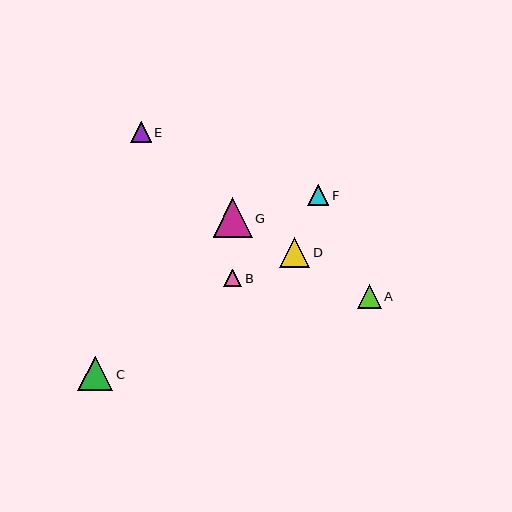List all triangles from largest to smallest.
From largest to smallest: G, C, D, A, F, E, B.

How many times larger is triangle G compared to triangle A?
Triangle G is approximately 1.7 times the size of triangle A.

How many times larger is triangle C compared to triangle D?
Triangle C is approximately 1.1 times the size of triangle D.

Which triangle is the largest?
Triangle G is the largest with a size of approximately 39 pixels.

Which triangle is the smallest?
Triangle B is the smallest with a size of approximately 18 pixels.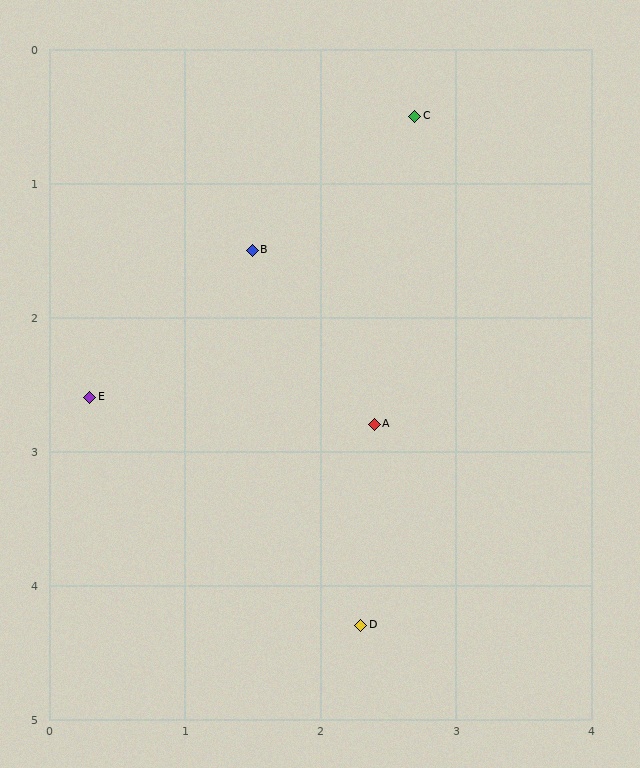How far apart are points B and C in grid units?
Points B and C are about 1.6 grid units apart.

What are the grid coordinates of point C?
Point C is at approximately (2.7, 0.5).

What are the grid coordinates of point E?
Point E is at approximately (0.3, 2.6).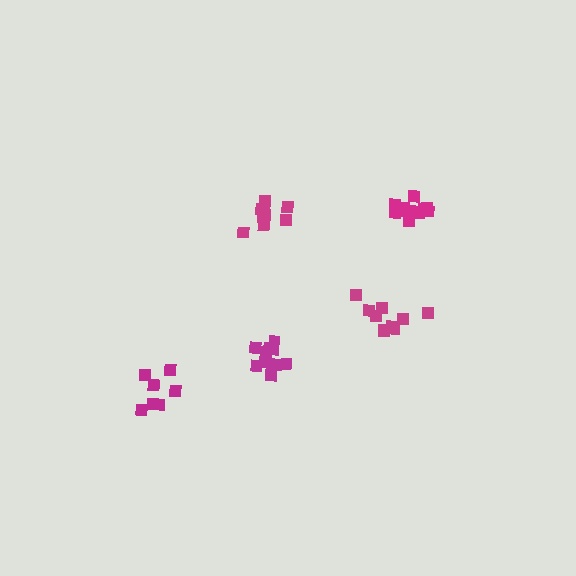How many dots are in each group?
Group 1: 12 dots, Group 2: 10 dots, Group 3: 7 dots, Group 4: 10 dots, Group 5: 11 dots (50 total).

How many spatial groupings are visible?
There are 5 spatial groupings.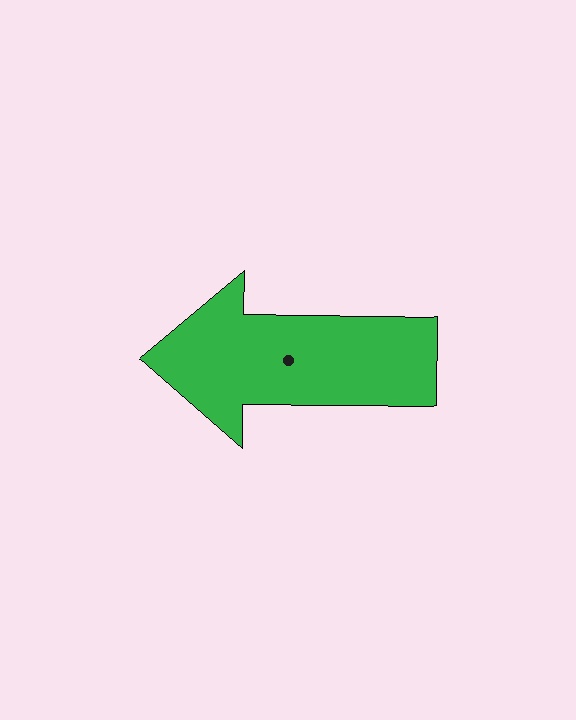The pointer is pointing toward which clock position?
Roughly 9 o'clock.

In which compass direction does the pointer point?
West.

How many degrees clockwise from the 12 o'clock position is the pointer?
Approximately 271 degrees.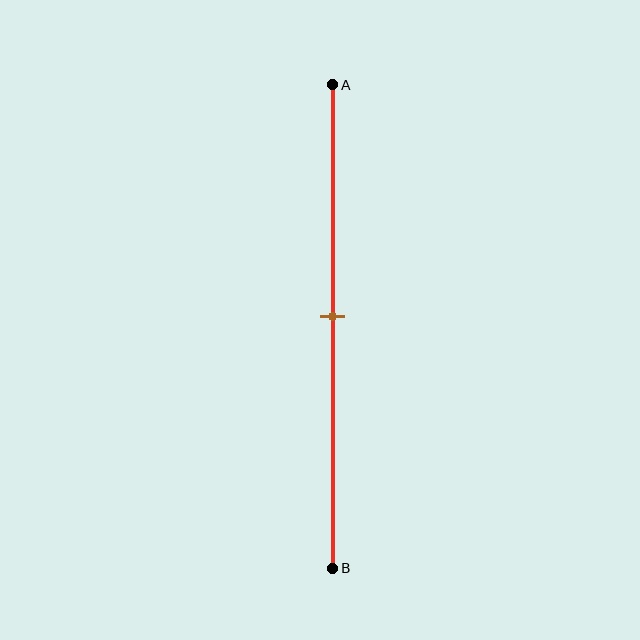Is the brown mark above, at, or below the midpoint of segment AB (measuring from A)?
The brown mark is approximately at the midpoint of segment AB.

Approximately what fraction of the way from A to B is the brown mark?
The brown mark is approximately 50% of the way from A to B.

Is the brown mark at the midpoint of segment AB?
Yes, the mark is approximately at the midpoint.